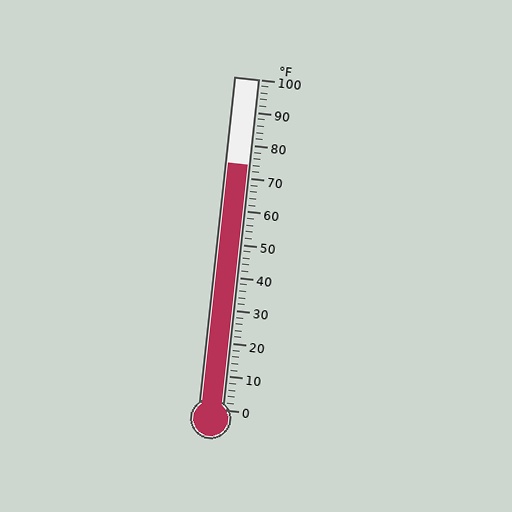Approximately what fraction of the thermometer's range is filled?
The thermometer is filled to approximately 75% of its range.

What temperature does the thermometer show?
The thermometer shows approximately 74°F.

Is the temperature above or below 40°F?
The temperature is above 40°F.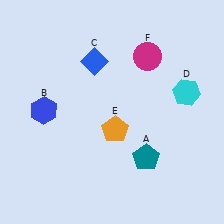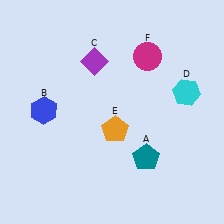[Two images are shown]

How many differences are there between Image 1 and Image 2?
There is 1 difference between the two images.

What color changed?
The diamond (C) changed from blue in Image 1 to purple in Image 2.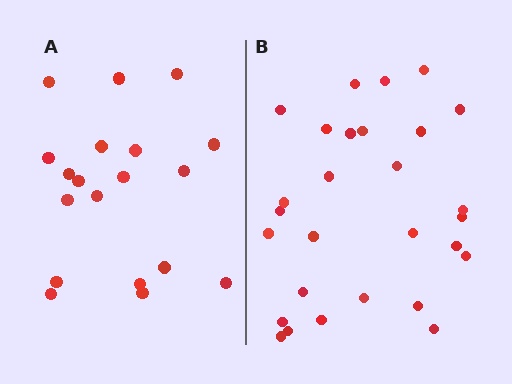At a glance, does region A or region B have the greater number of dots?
Region B (the right region) has more dots.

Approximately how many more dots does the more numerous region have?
Region B has roughly 8 or so more dots than region A.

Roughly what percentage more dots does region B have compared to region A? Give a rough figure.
About 45% more.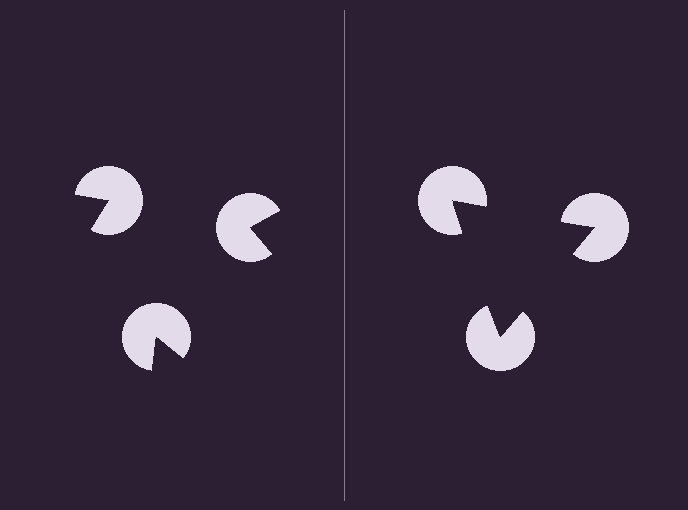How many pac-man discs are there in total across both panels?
6 — 3 on each side.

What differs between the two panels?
The pac-man discs are positioned identically on both sides; only the wedge orientations differ. On the right they align to a triangle; on the left they are misaligned.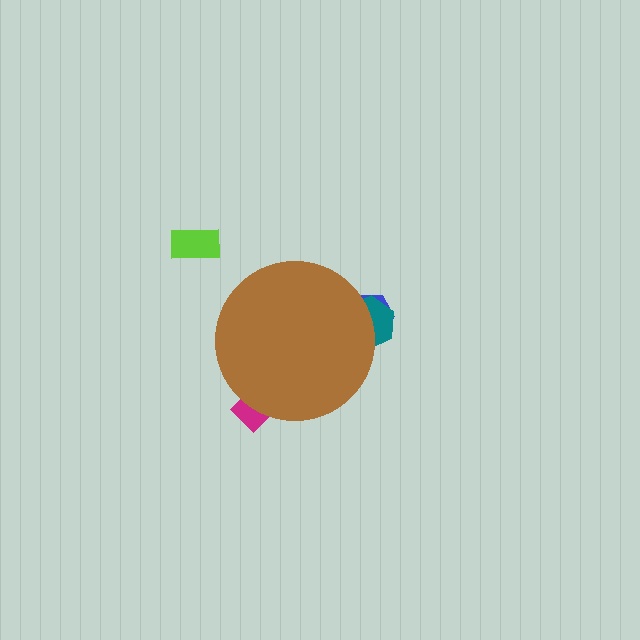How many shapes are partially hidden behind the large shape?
3 shapes are partially hidden.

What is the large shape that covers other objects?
A brown circle.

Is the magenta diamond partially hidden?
Yes, the magenta diamond is partially hidden behind the brown circle.